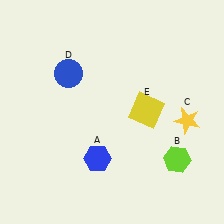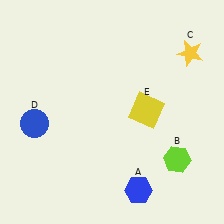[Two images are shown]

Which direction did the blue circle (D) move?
The blue circle (D) moved down.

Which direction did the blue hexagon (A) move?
The blue hexagon (A) moved right.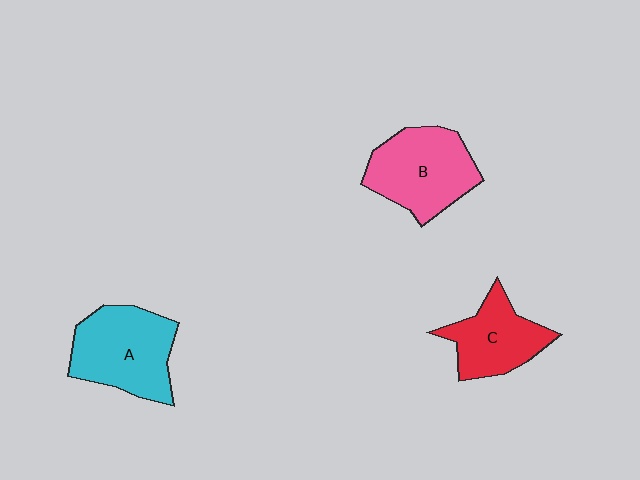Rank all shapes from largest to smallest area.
From largest to smallest: A (cyan), B (pink), C (red).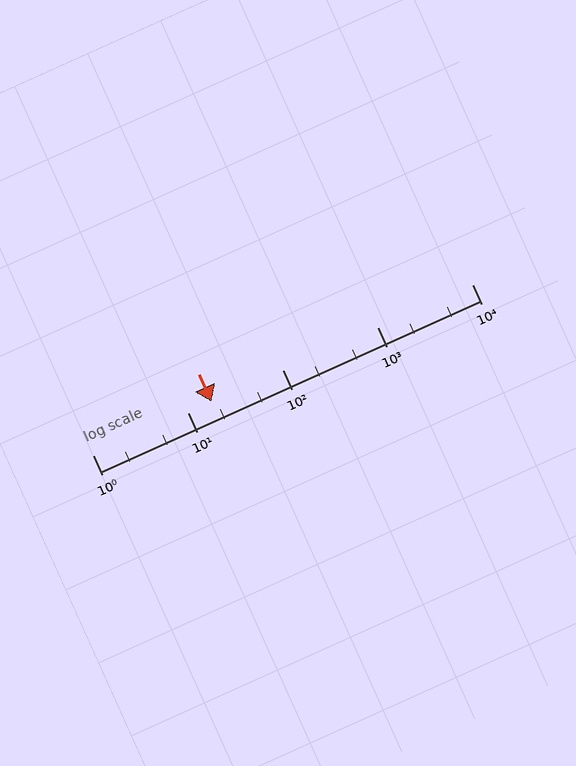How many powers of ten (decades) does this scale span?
The scale spans 4 decades, from 1 to 10000.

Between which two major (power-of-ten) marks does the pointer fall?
The pointer is between 10 and 100.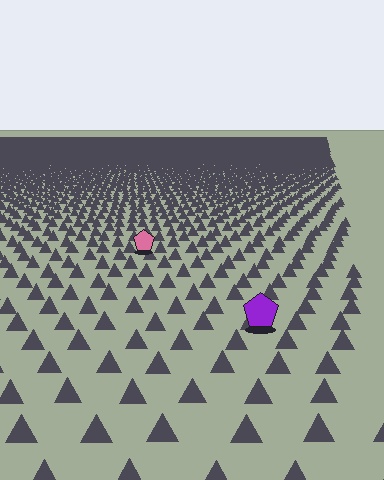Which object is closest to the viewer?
The purple pentagon is closest. The texture marks near it are larger and more spread out.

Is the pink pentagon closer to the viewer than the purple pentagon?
No. The purple pentagon is closer — you can tell from the texture gradient: the ground texture is coarser near it.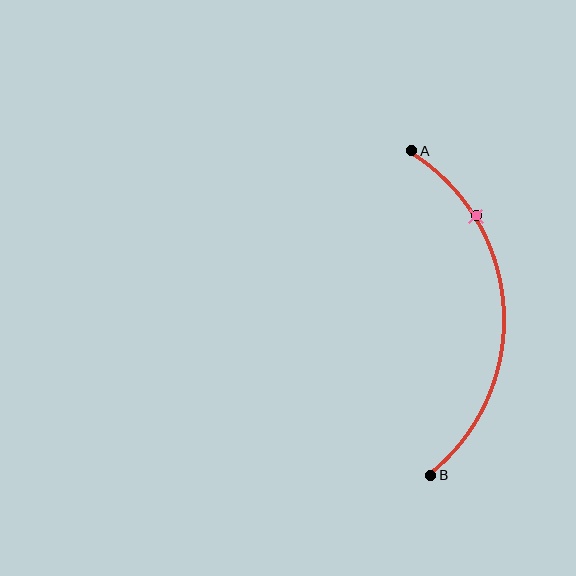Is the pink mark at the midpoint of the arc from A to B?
No. The pink mark lies on the arc but is closer to endpoint A. The arc midpoint would be at the point on the curve equidistant along the arc from both A and B.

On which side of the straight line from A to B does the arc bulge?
The arc bulges to the right of the straight line connecting A and B.